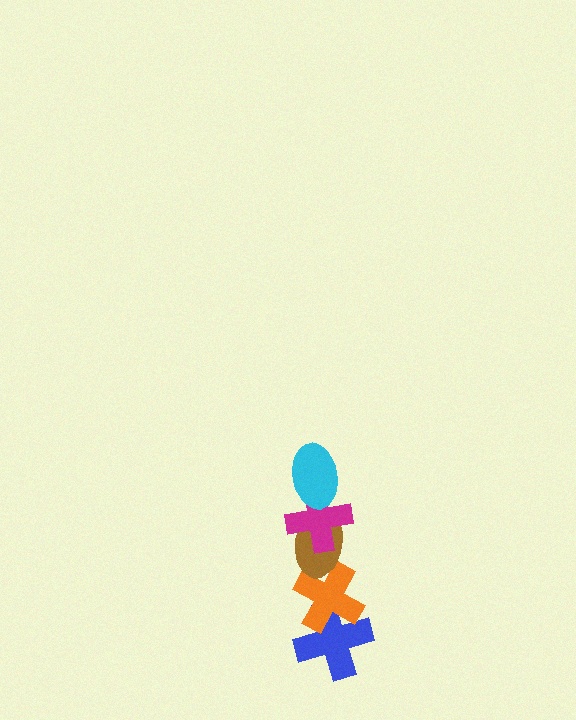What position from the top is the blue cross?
The blue cross is 5th from the top.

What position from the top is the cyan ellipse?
The cyan ellipse is 1st from the top.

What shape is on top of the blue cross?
The orange cross is on top of the blue cross.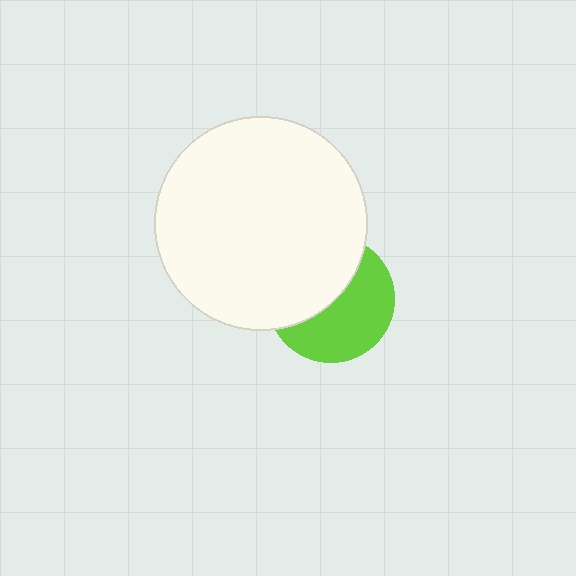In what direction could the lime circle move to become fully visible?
The lime circle could move toward the lower-right. That would shift it out from behind the white circle entirely.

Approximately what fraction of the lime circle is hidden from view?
Roughly 48% of the lime circle is hidden behind the white circle.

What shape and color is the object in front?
The object in front is a white circle.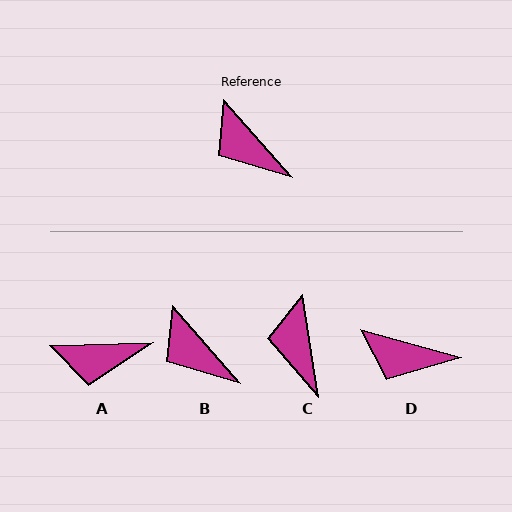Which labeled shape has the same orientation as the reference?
B.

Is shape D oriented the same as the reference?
No, it is off by about 33 degrees.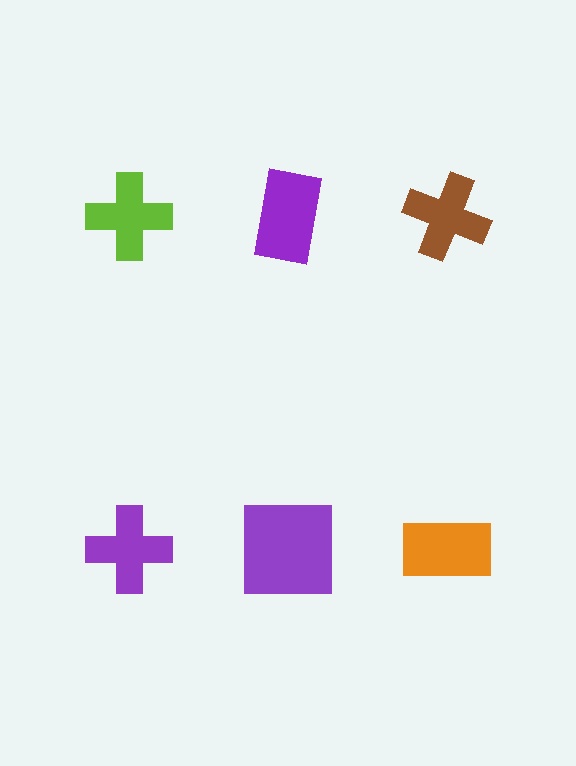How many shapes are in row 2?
3 shapes.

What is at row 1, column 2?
A purple rectangle.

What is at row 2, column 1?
A purple cross.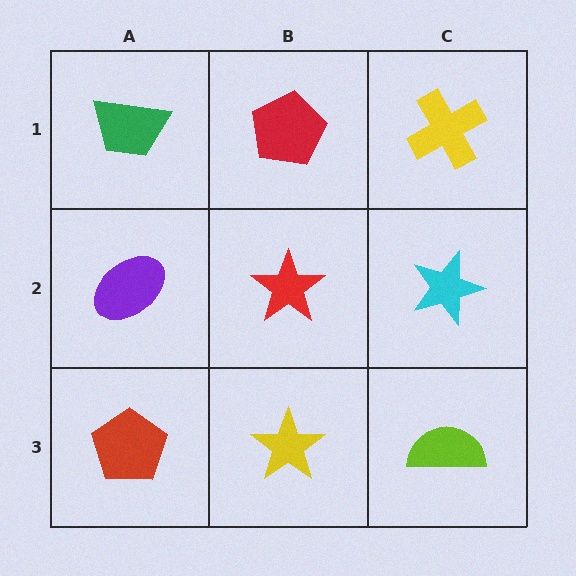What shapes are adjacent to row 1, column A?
A purple ellipse (row 2, column A), a red pentagon (row 1, column B).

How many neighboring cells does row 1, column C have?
2.